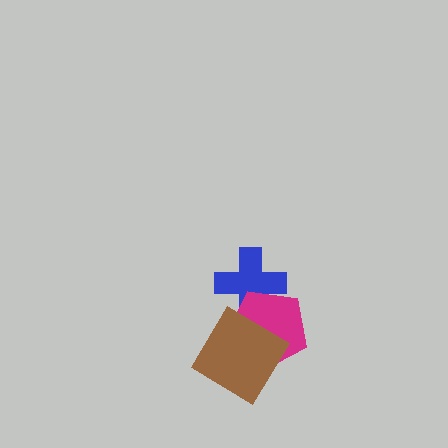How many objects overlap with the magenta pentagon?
2 objects overlap with the magenta pentagon.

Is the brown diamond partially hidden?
No, no other shape covers it.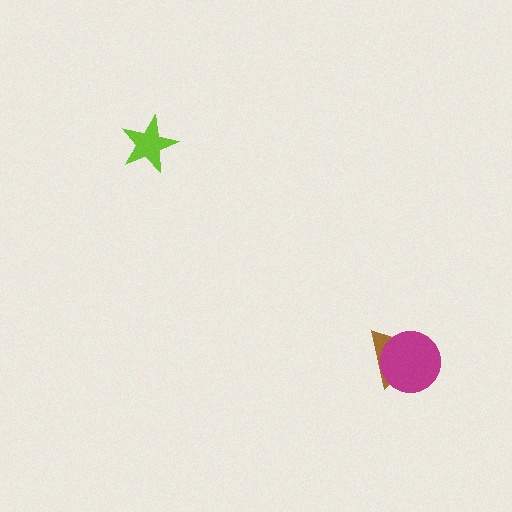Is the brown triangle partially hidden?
Yes, it is partially covered by another shape.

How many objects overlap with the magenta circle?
1 object overlaps with the magenta circle.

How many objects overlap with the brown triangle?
1 object overlaps with the brown triangle.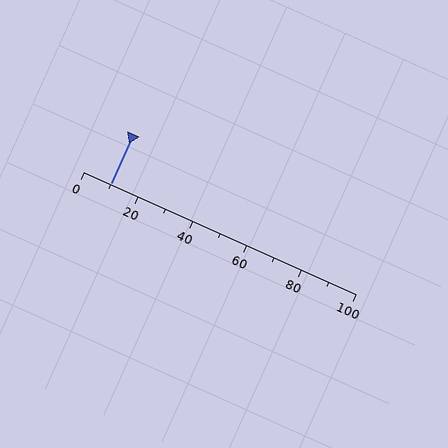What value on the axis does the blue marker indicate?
The marker indicates approximately 10.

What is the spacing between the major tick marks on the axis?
The major ticks are spaced 20 apart.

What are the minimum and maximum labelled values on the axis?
The axis runs from 0 to 100.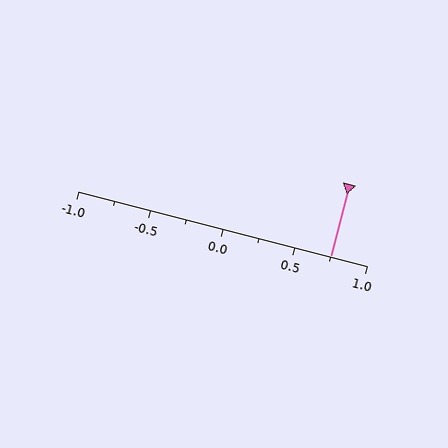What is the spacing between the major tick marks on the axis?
The major ticks are spaced 0.5 apart.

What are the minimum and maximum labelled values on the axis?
The axis runs from -1.0 to 1.0.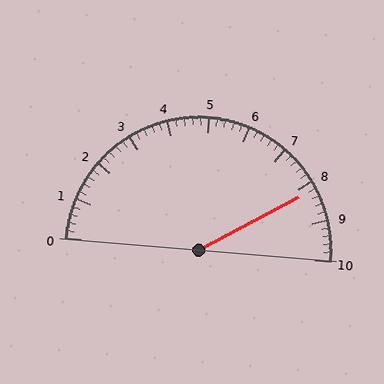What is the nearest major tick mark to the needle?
The nearest major tick mark is 8.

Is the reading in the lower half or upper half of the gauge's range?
The reading is in the upper half of the range (0 to 10).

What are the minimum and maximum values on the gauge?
The gauge ranges from 0 to 10.